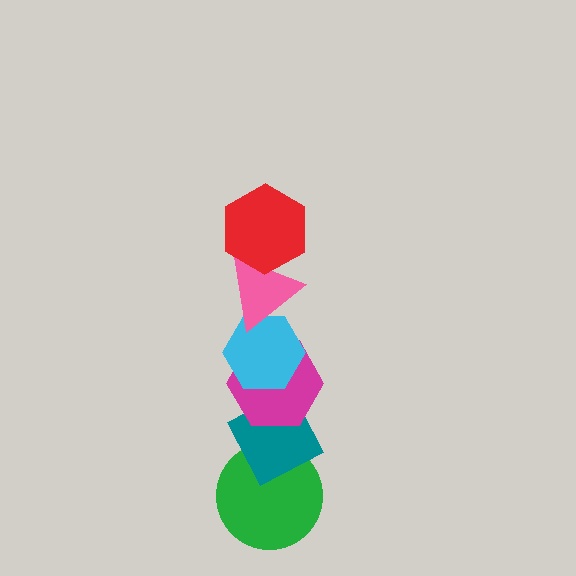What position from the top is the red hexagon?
The red hexagon is 1st from the top.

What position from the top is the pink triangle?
The pink triangle is 2nd from the top.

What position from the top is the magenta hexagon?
The magenta hexagon is 4th from the top.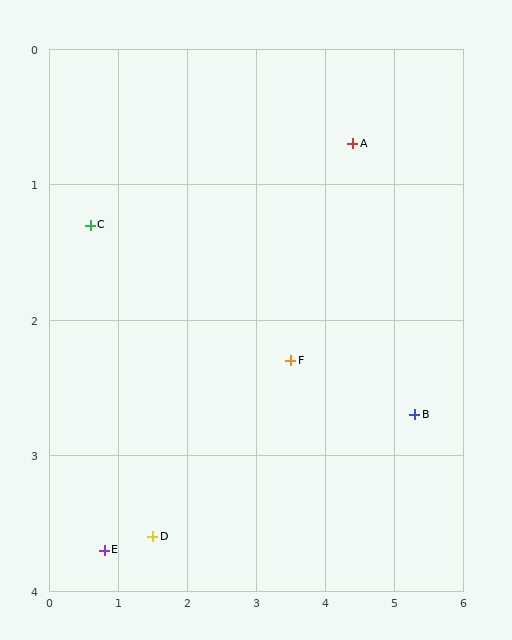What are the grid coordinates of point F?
Point F is at approximately (3.5, 2.3).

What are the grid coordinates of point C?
Point C is at approximately (0.6, 1.3).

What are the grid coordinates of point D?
Point D is at approximately (1.5, 3.6).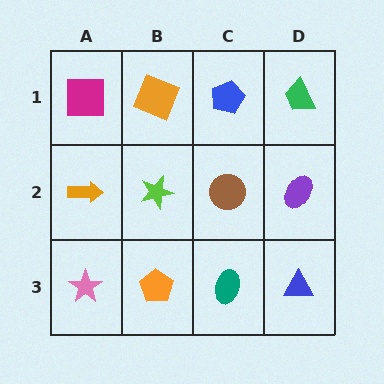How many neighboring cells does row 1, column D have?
2.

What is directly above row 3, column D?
A purple ellipse.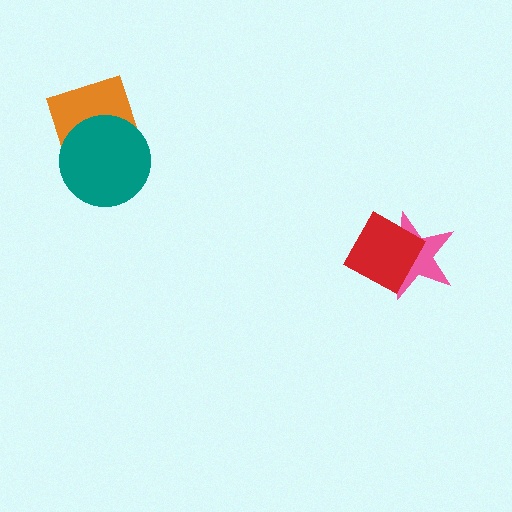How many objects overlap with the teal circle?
1 object overlaps with the teal circle.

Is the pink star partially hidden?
Yes, it is partially covered by another shape.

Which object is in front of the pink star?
The red diamond is in front of the pink star.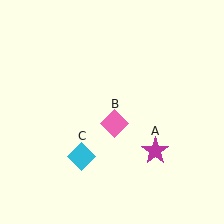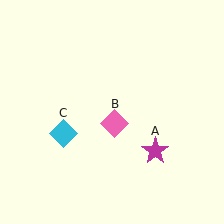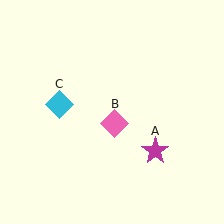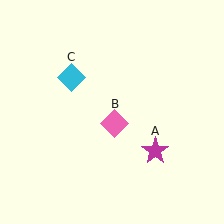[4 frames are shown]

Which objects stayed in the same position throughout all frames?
Magenta star (object A) and pink diamond (object B) remained stationary.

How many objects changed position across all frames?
1 object changed position: cyan diamond (object C).